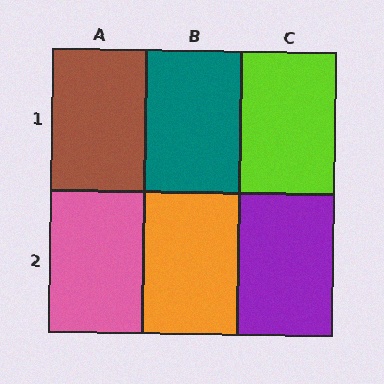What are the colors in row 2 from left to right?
Pink, orange, purple.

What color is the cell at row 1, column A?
Brown.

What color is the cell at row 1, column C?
Lime.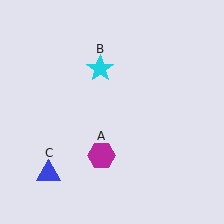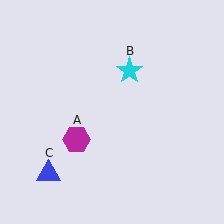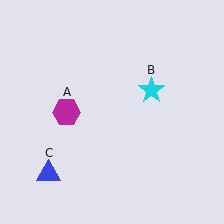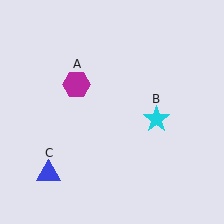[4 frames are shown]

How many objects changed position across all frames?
2 objects changed position: magenta hexagon (object A), cyan star (object B).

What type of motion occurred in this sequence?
The magenta hexagon (object A), cyan star (object B) rotated clockwise around the center of the scene.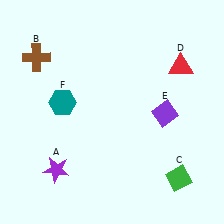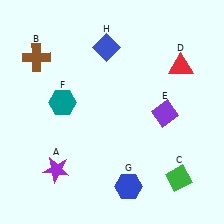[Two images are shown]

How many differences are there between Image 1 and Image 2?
There are 2 differences between the two images.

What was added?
A blue hexagon (G), a blue diamond (H) were added in Image 2.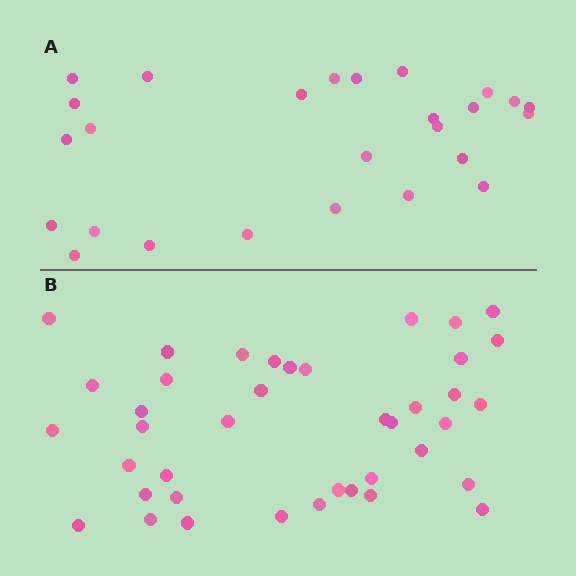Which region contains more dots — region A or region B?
Region B (the bottom region) has more dots.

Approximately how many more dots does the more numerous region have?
Region B has approximately 15 more dots than region A.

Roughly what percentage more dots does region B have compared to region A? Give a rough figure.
About 55% more.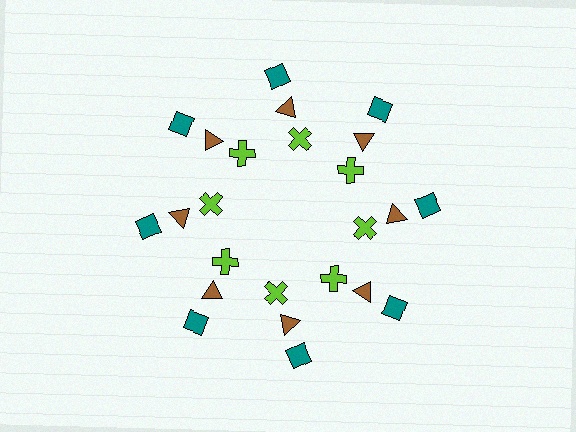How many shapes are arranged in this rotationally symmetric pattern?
There are 24 shapes, arranged in 8 groups of 3.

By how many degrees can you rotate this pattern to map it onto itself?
The pattern maps onto itself every 45 degrees of rotation.